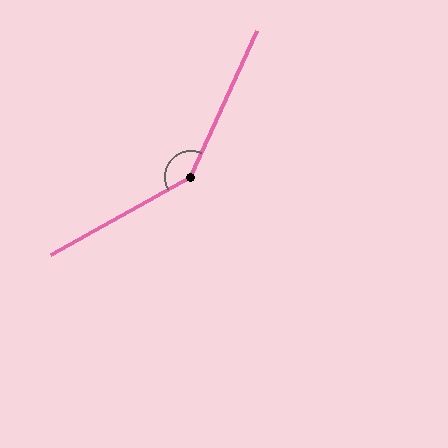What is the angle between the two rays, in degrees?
Approximately 143 degrees.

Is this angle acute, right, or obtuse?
It is obtuse.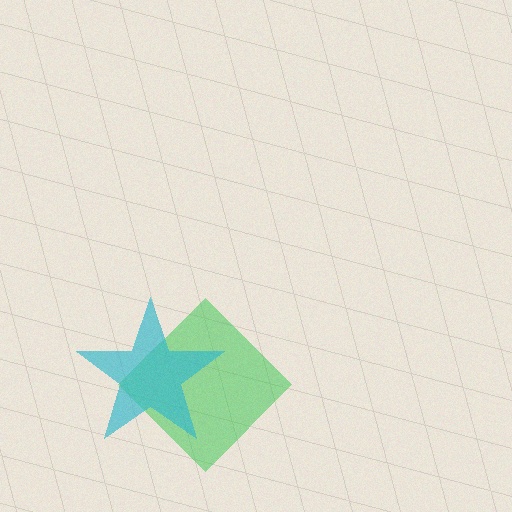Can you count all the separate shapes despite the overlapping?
Yes, there are 2 separate shapes.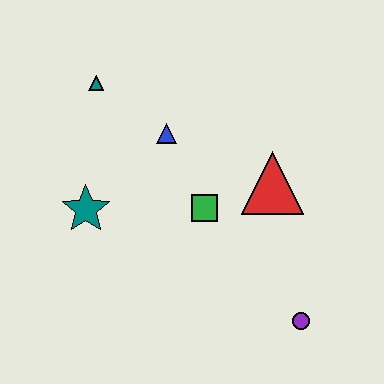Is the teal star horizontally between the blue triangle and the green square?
No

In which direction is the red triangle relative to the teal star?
The red triangle is to the right of the teal star.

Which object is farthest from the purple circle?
The teal triangle is farthest from the purple circle.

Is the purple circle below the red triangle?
Yes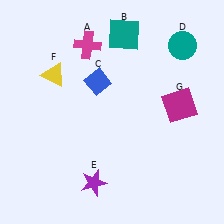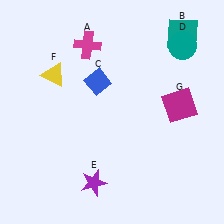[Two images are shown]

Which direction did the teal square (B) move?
The teal square (B) moved right.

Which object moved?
The teal square (B) moved right.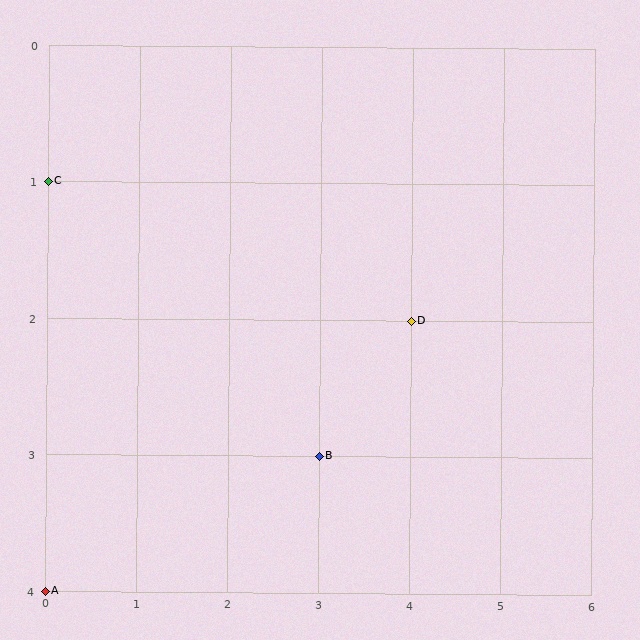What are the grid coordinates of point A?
Point A is at grid coordinates (0, 4).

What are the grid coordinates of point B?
Point B is at grid coordinates (3, 3).